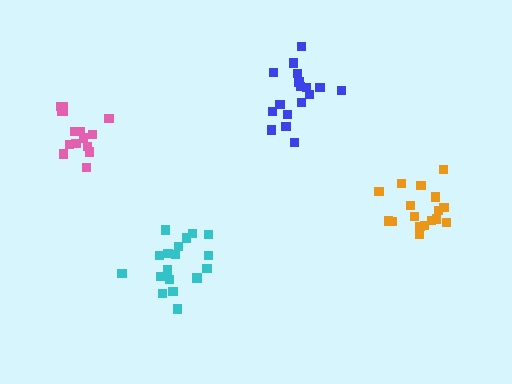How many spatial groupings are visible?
There are 4 spatial groupings.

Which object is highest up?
The blue cluster is topmost.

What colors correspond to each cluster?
The clusters are colored: pink, cyan, blue, orange.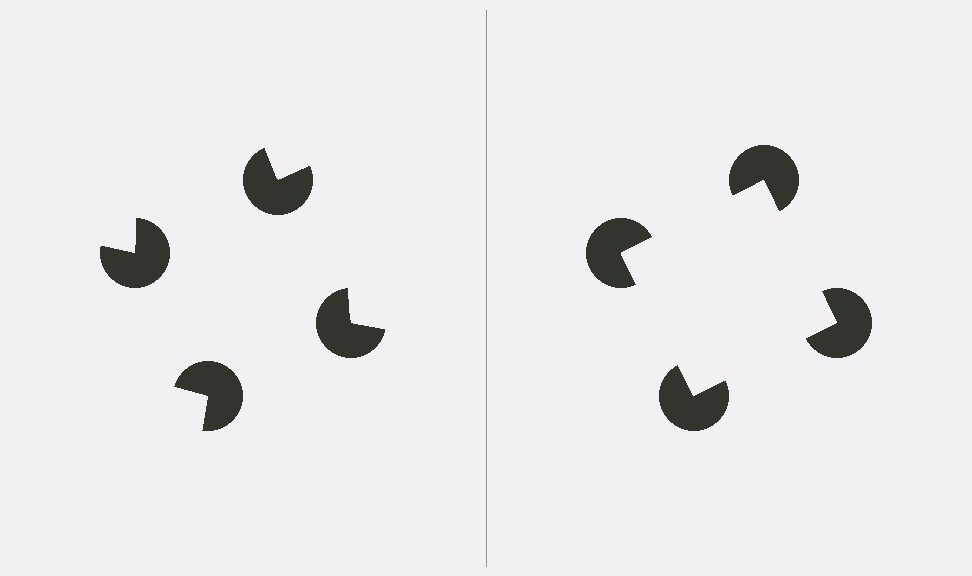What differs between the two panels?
The pac-man discs are positioned identically on both sides; only the wedge orientations differ. On the right they align to a square; on the left they are misaligned.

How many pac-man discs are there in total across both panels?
8 — 4 on each side.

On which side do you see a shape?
An illusory square appears on the right side. On the left side the wedge cuts are rotated, so no coherent shape forms.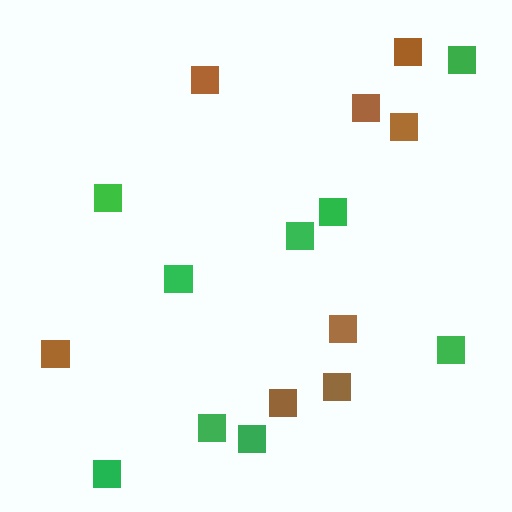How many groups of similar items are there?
There are 2 groups: one group of brown squares (8) and one group of green squares (9).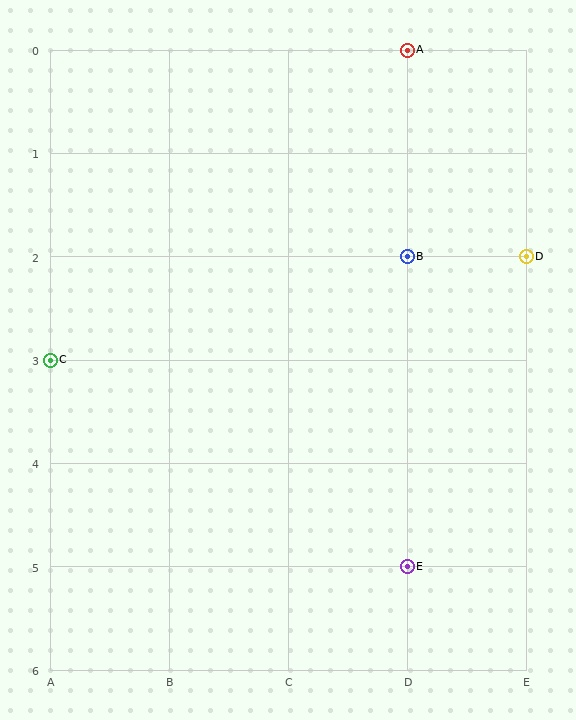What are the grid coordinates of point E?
Point E is at grid coordinates (D, 5).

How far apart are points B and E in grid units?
Points B and E are 3 rows apart.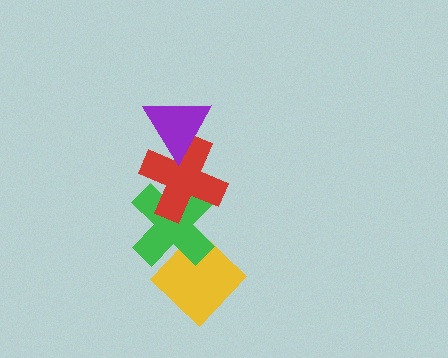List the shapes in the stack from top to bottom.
From top to bottom: the purple triangle, the red cross, the green cross, the yellow diamond.